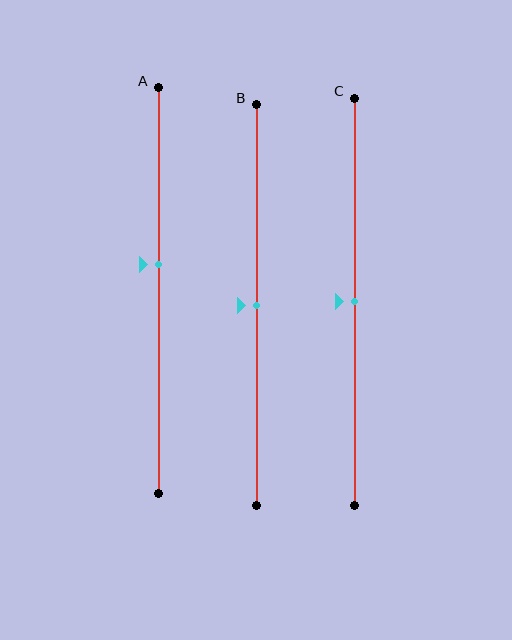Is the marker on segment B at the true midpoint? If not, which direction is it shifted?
Yes, the marker on segment B is at the true midpoint.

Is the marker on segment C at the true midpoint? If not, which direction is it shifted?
Yes, the marker on segment C is at the true midpoint.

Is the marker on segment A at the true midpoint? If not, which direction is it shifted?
No, the marker on segment A is shifted upward by about 6% of the segment length.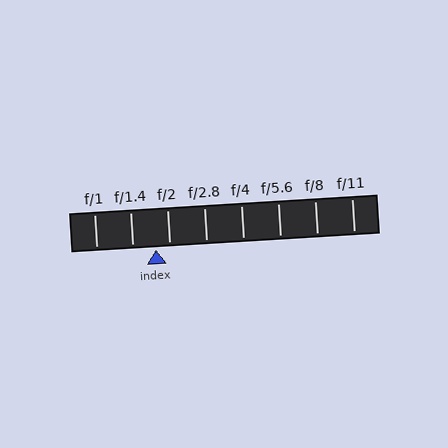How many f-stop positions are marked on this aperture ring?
There are 8 f-stop positions marked.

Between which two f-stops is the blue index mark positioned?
The index mark is between f/1.4 and f/2.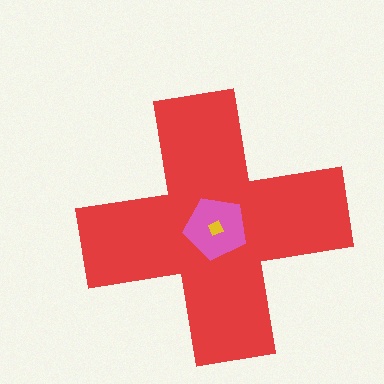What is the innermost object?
The yellow diamond.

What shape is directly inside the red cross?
The pink pentagon.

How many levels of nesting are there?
3.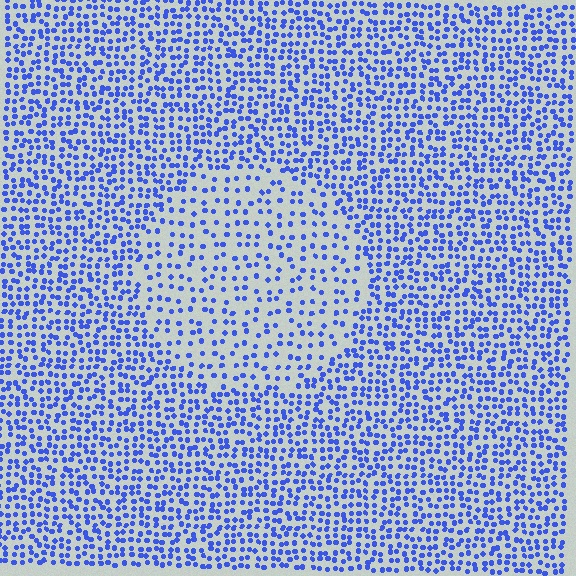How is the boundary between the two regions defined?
The boundary is defined by a change in element density (approximately 2.0x ratio). All elements are the same color, size, and shape.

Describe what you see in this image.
The image contains small blue elements arranged at two different densities. A circle-shaped region is visible where the elements are less densely packed than the surrounding area.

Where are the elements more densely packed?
The elements are more densely packed outside the circle boundary.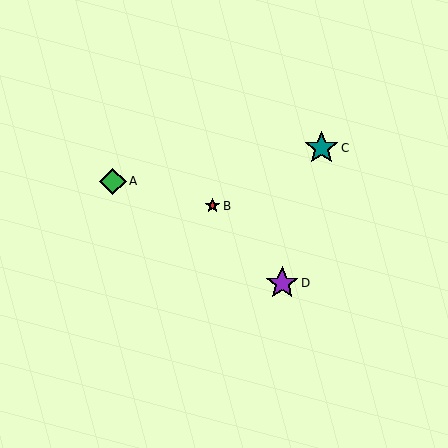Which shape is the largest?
The teal star (labeled C) is the largest.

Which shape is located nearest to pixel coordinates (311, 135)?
The teal star (labeled C) at (321, 148) is nearest to that location.